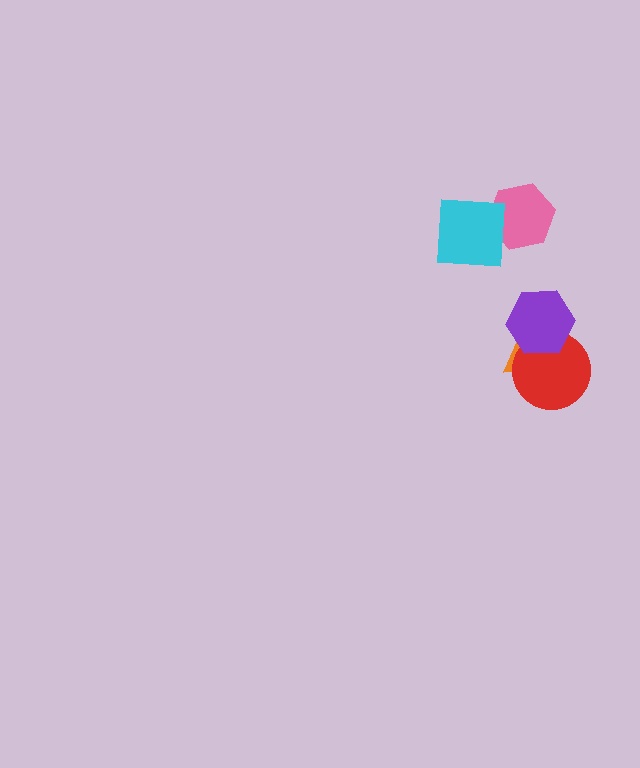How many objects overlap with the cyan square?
1 object overlaps with the cyan square.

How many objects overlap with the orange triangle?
2 objects overlap with the orange triangle.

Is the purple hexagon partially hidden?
No, no other shape covers it.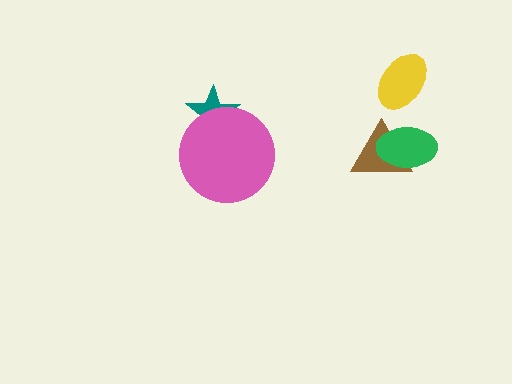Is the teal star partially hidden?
Yes, it is partially covered by another shape.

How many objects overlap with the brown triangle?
1 object overlaps with the brown triangle.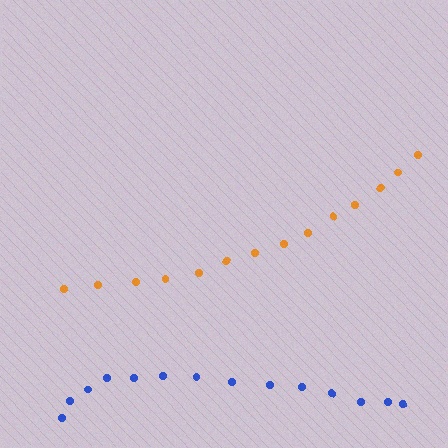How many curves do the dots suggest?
There are 2 distinct paths.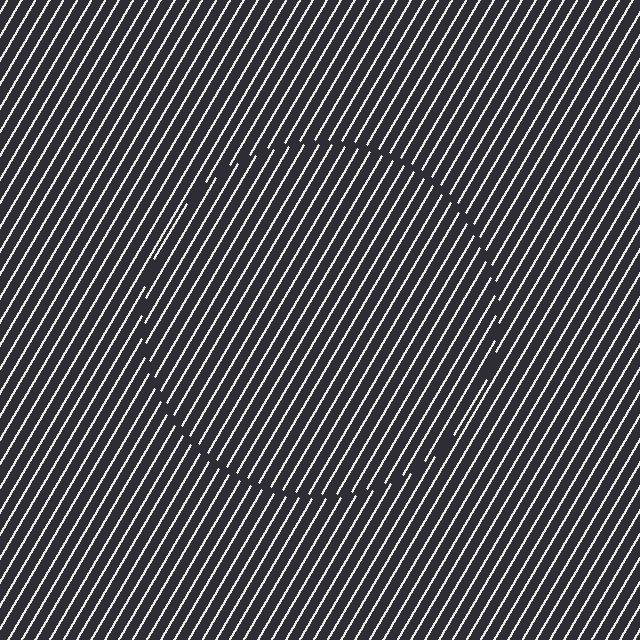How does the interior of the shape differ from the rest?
The interior of the shape contains the same grating, shifted by half a period — the contour is defined by the phase discontinuity where line-ends from the inner and outer gratings abut.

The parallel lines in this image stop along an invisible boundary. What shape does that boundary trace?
An illusory circle. The interior of the shape contains the same grating, shifted by half a period — the contour is defined by the phase discontinuity where line-ends from the inner and outer gratings abut.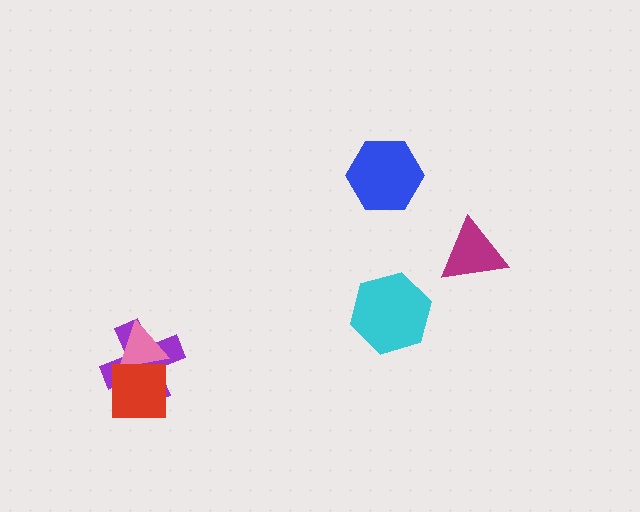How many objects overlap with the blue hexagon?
0 objects overlap with the blue hexagon.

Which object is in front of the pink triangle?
The red square is in front of the pink triangle.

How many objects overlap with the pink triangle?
2 objects overlap with the pink triangle.